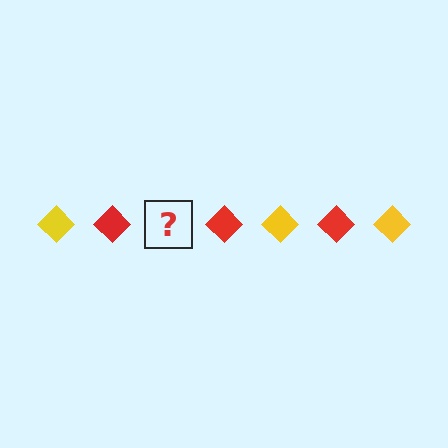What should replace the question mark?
The question mark should be replaced with a yellow diamond.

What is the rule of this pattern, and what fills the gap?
The rule is that the pattern cycles through yellow, red diamonds. The gap should be filled with a yellow diamond.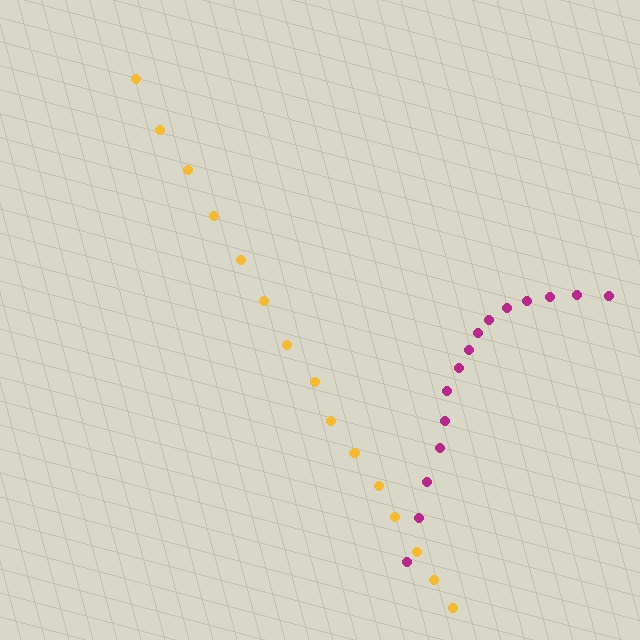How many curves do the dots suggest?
There are 2 distinct paths.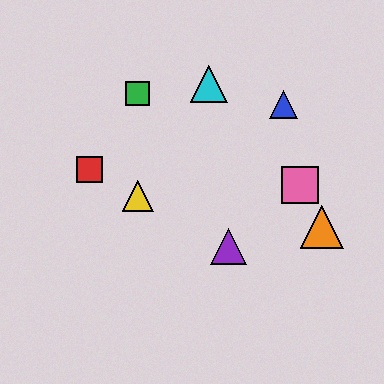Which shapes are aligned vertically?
The green square, the yellow triangle are aligned vertically.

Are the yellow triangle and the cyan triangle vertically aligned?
No, the yellow triangle is at x≈138 and the cyan triangle is at x≈209.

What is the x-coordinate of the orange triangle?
The orange triangle is at x≈322.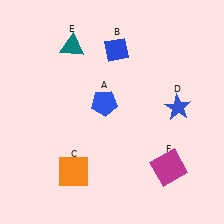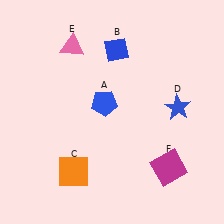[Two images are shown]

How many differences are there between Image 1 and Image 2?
There is 1 difference between the two images.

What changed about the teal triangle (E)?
In Image 1, E is teal. In Image 2, it changed to pink.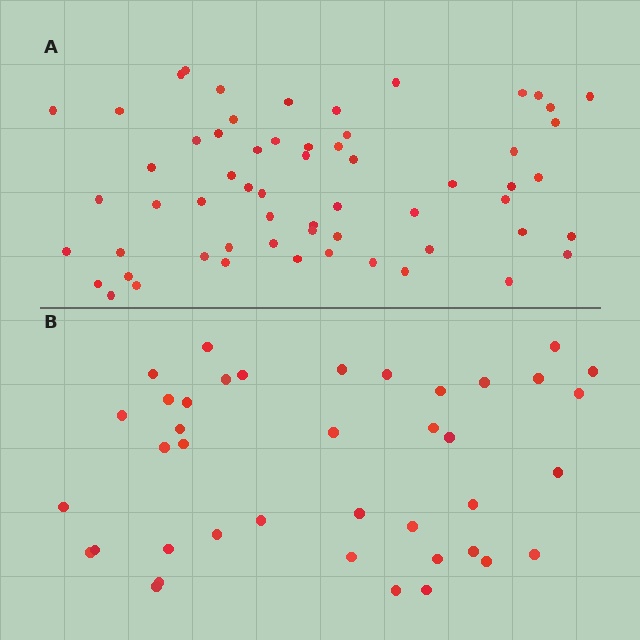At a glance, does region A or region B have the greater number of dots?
Region A (the top region) has more dots.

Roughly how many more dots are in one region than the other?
Region A has approximately 20 more dots than region B.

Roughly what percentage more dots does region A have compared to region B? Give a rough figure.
About 50% more.